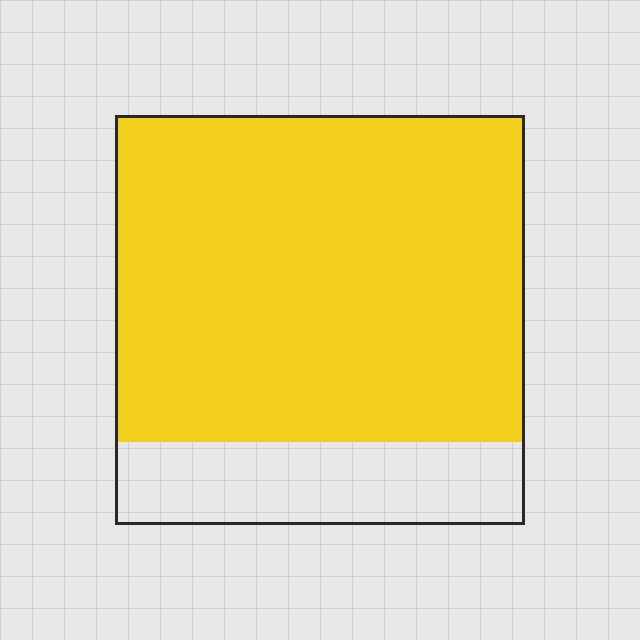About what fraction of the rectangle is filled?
About four fifths (4/5).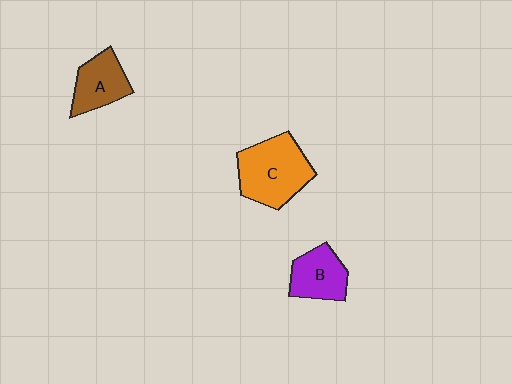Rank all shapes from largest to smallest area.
From largest to smallest: C (orange), B (purple), A (brown).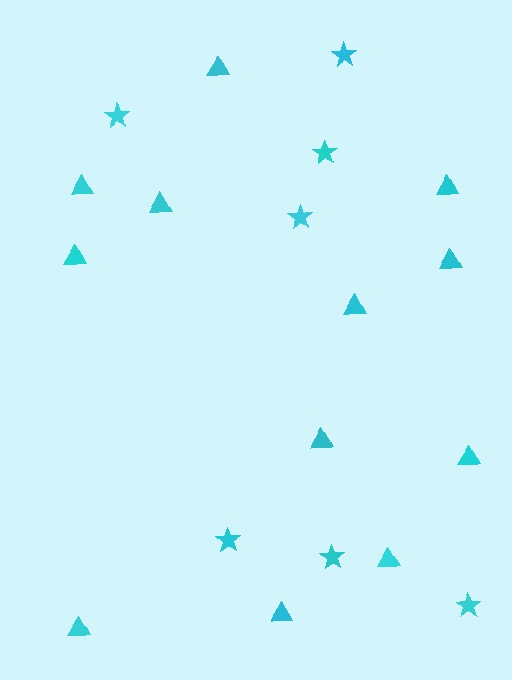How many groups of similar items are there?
There are 2 groups: one group of stars (7) and one group of triangles (12).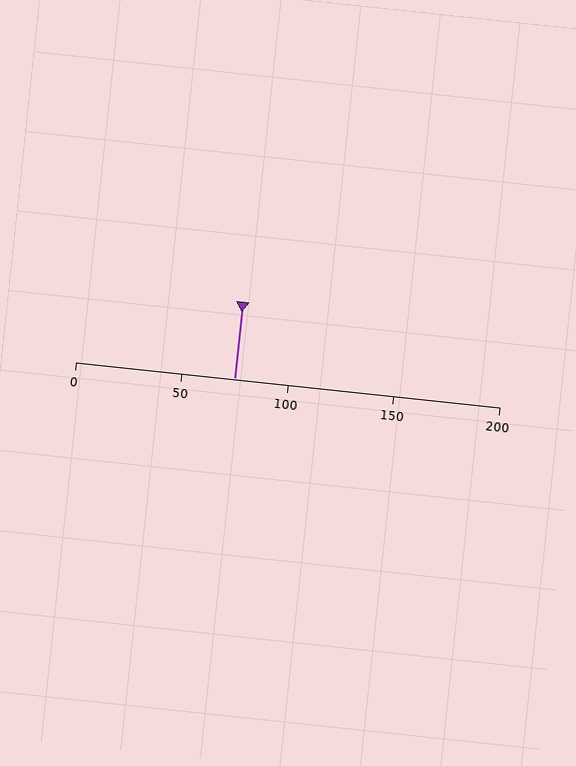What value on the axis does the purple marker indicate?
The marker indicates approximately 75.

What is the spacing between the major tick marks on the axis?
The major ticks are spaced 50 apart.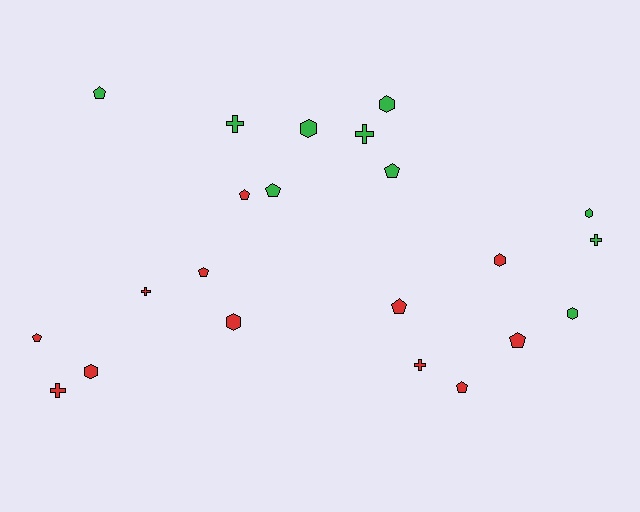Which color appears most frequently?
Red, with 12 objects.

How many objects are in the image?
There are 22 objects.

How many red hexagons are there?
There are 3 red hexagons.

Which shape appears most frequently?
Pentagon, with 9 objects.